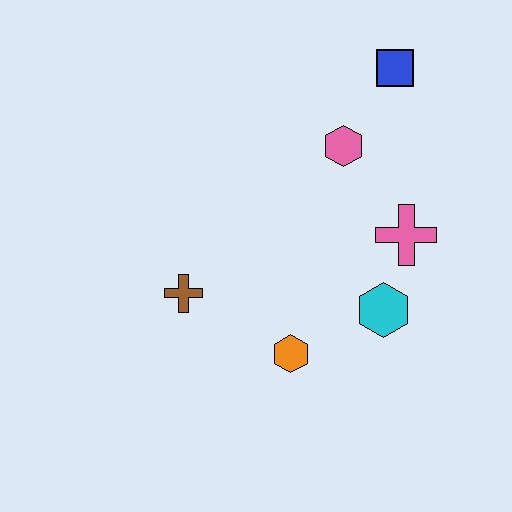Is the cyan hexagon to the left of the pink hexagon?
No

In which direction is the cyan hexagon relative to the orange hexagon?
The cyan hexagon is to the right of the orange hexagon.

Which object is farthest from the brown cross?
The blue square is farthest from the brown cross.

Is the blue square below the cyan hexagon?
No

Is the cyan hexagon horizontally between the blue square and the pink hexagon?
Yes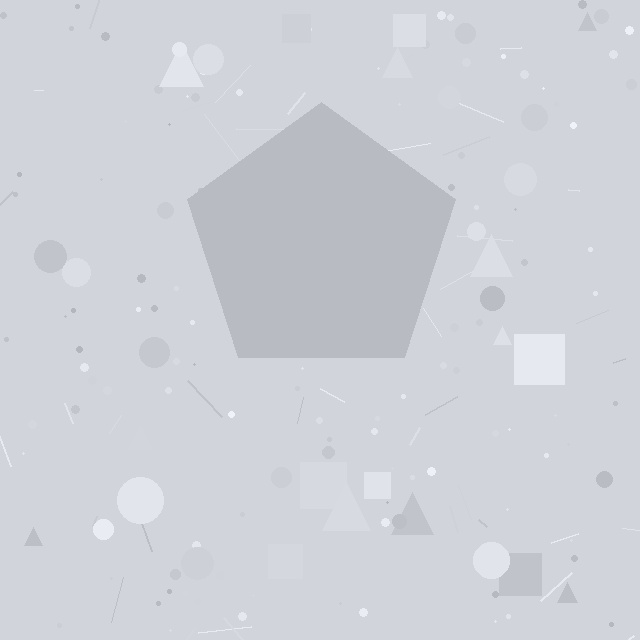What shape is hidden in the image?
A pentagon is hidden in the image.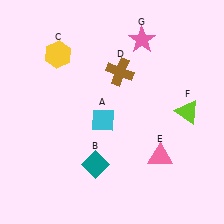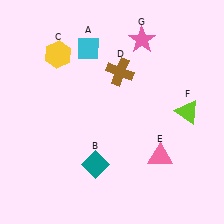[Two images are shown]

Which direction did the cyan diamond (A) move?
The cyan diamond (A) moved up.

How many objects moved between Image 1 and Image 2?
1 object moved between the two images.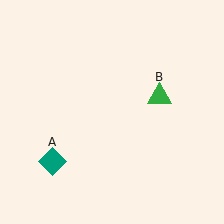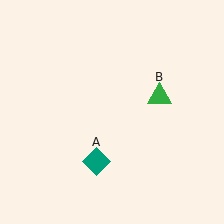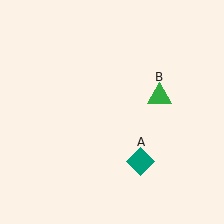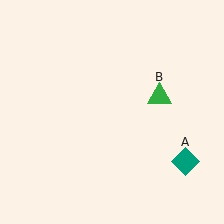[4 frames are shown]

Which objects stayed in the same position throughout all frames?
Green triangle (object B) remained stationary.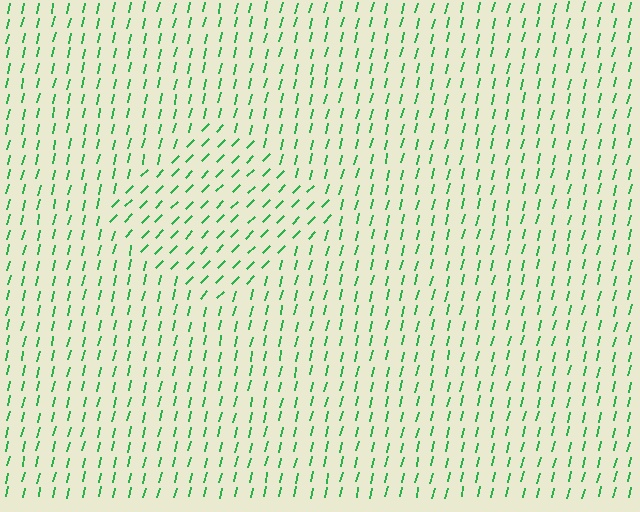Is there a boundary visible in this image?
Yes, there is a texture boundary formed by a change in line orientation.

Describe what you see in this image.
The image is filled with small green line segments. A diamond region in the image has lines oriented differently from the surrounding lines, creating a visible texture boundary.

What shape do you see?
I see a diamond.